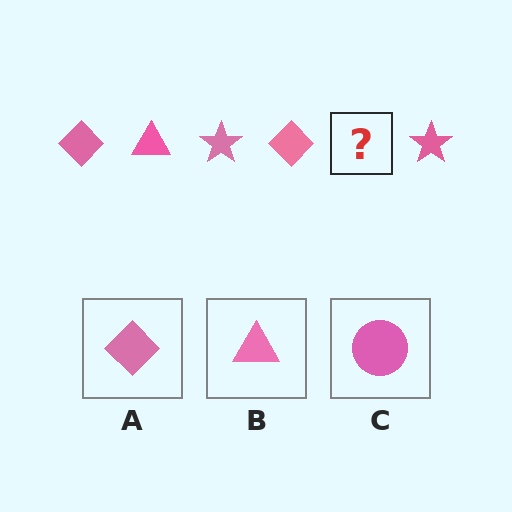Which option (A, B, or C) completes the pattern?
B.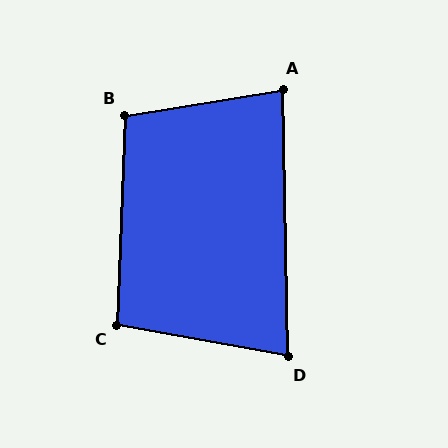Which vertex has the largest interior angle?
B, at approximately 101 degrees.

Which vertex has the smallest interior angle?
D, at approximately 79 degrees.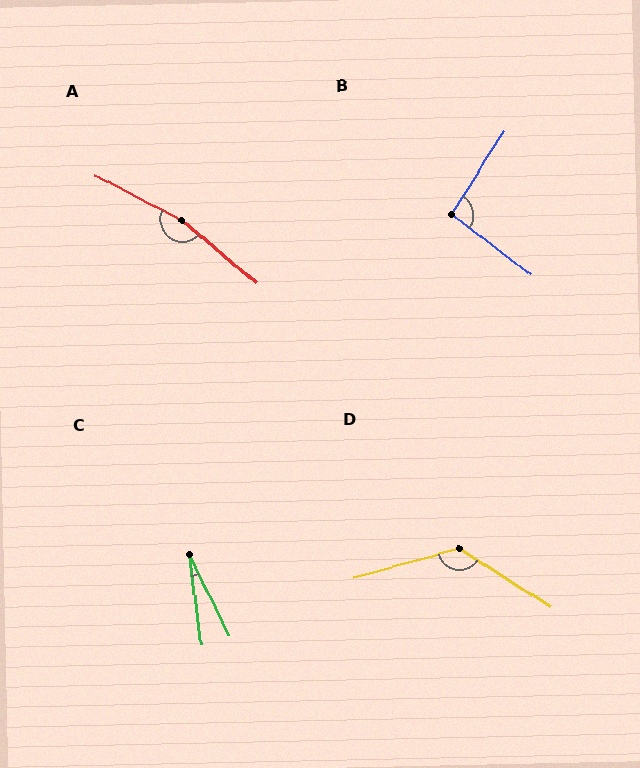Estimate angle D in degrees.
Approximately 132 degrees.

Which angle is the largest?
A, at approximately 168 degrees.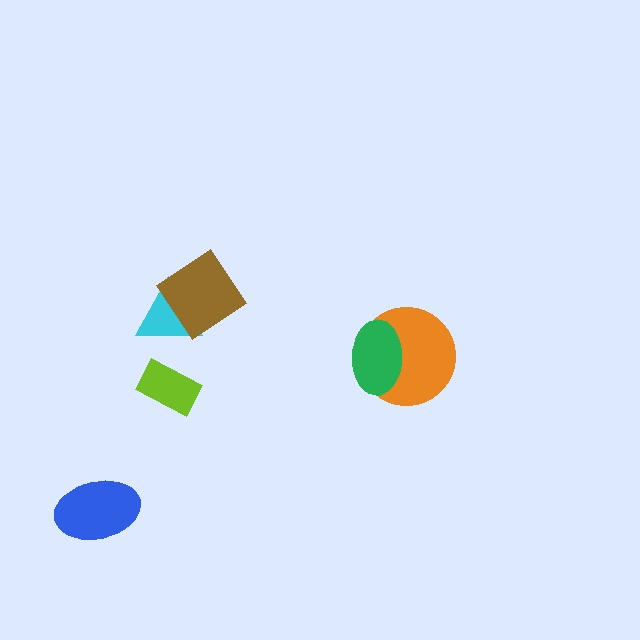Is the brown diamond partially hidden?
No, no other shape covers it.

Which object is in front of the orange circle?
The green ellipse is in front of the orange circle.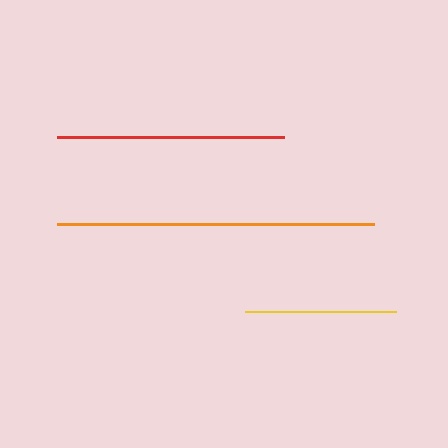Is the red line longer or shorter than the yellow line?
The red line is longer than the yellow line.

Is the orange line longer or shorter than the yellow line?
The orange line is longer than the yellow line.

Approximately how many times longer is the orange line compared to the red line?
The orange line is approximately 1.4 times the length of the red line.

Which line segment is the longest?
The orange line is the longest at approximately 317 pixels.